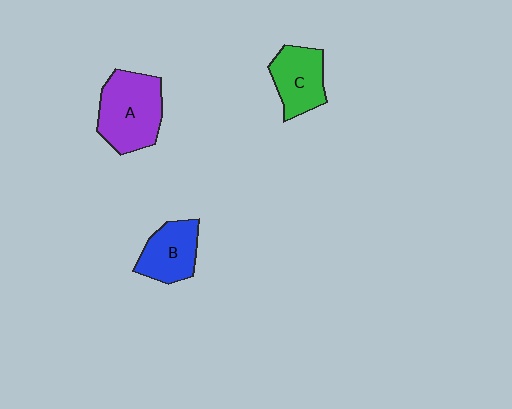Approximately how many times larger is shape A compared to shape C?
Approximately 1.4 times.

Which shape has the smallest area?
Shape B (blue).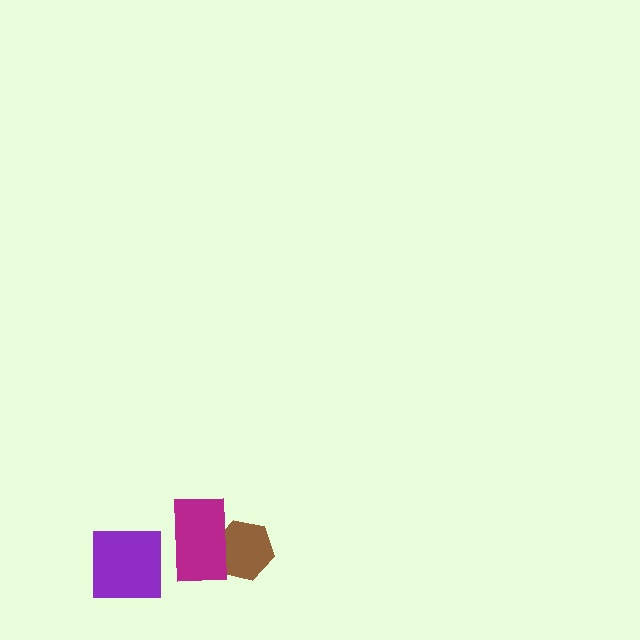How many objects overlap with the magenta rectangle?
1 object overlaps with the magenta rectangle.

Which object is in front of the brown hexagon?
The magenta rectangle is in front of the brown hexagon.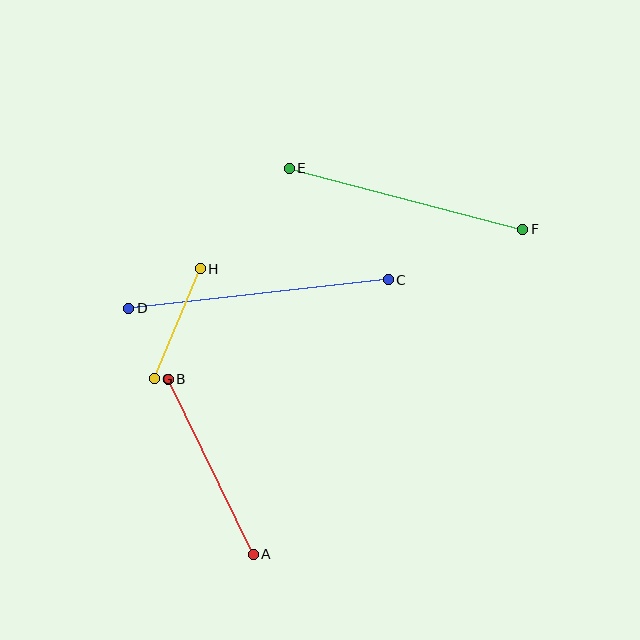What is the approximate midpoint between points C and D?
The midpoint is at approximately (258, 294) pixels.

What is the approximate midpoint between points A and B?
The midpoint is at approximately (211, 467) pixels.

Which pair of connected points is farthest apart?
Points C and D are farthest apart.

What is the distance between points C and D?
The distance is approximately 261 pixels.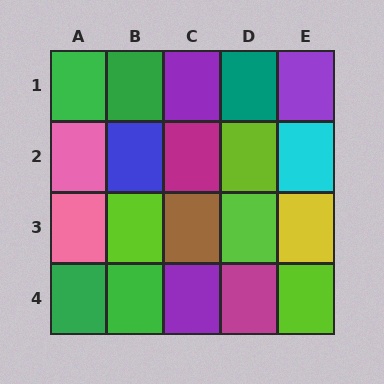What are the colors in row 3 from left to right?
Pink, lime, brown, lime, yellow.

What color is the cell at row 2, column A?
Pink.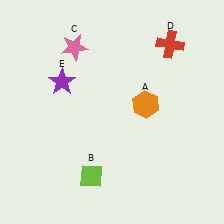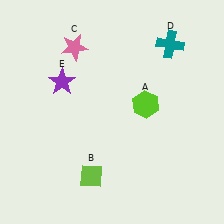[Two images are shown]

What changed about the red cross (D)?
In Image 1, D is red. In Image 2, it changed to teal.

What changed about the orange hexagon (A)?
In Image 1, A is orange. In Image 2, it changed to lime.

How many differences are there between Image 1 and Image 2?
There are 2 differences between the two images.